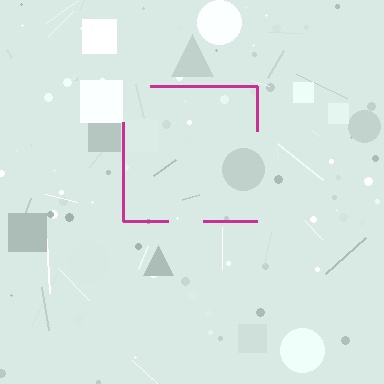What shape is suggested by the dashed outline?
The dashed outline suggests a square.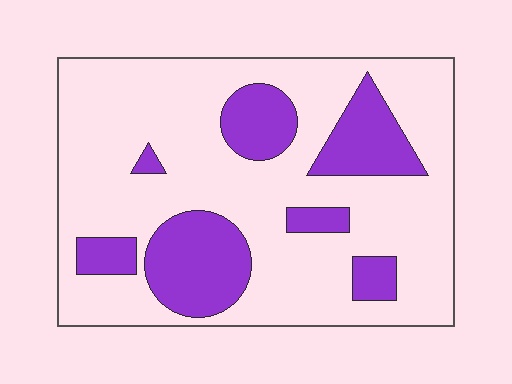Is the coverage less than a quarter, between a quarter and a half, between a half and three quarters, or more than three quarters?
Between a quarter and a half.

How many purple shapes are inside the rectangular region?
7.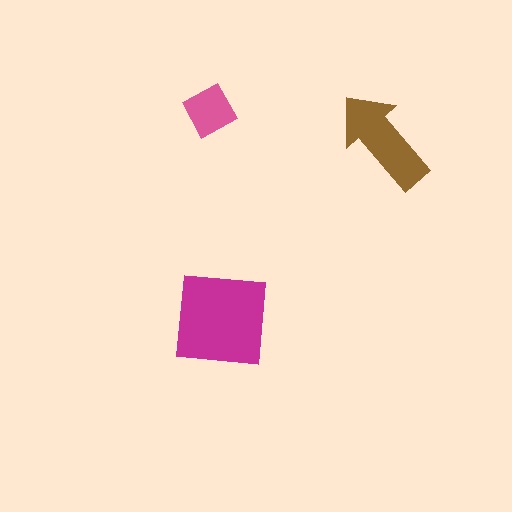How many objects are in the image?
There are 3 objects in the image.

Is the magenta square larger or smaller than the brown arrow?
Larger.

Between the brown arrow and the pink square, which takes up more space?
The brown arrow.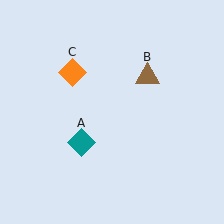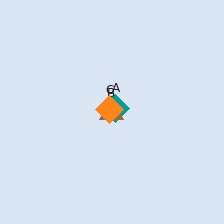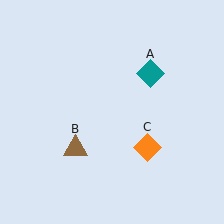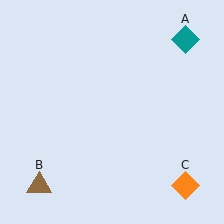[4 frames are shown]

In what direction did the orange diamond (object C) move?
The orange diamond (object C) moved down and to the right.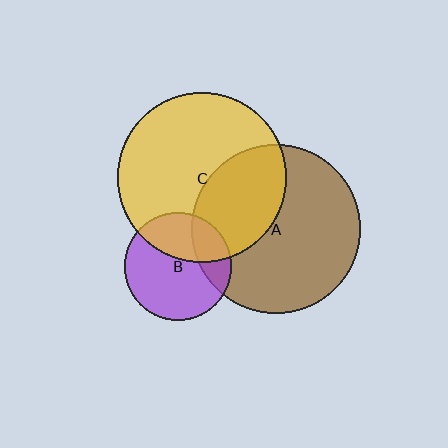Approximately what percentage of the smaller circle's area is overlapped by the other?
Approximately 35%.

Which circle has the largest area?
Circle C (yellow).